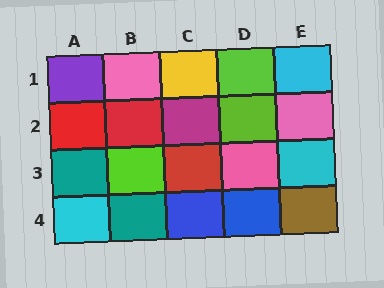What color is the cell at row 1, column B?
Pink.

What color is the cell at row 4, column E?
Brown.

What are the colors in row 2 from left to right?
Red, red, magenta, lime, pink.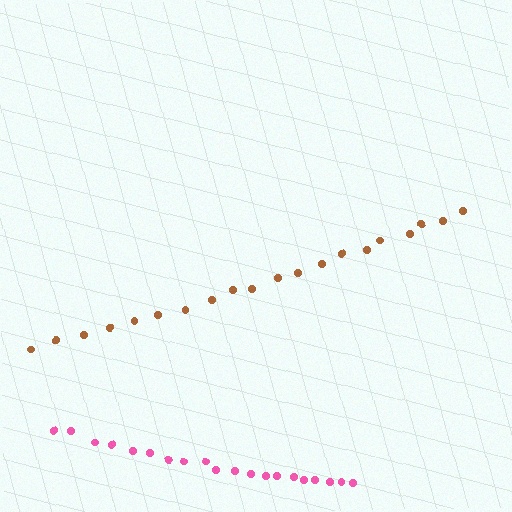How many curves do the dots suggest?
There are 2 distinct paths.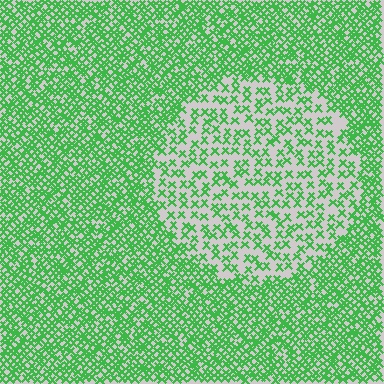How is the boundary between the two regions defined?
The boundary is defined by a change in element density (approximately 2.3x ratio). All elements are the same color, size, and shape.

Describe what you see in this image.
The image contains small green elements arranged at two different densities. A circle-shaped region is visible where the elements are less densely packed than the surrounding area.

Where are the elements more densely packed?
The elements are more densely packed outside the circle boundary.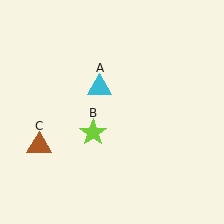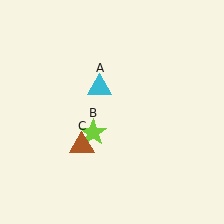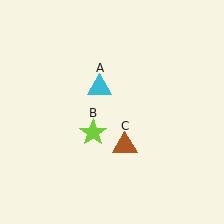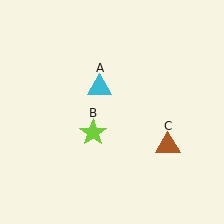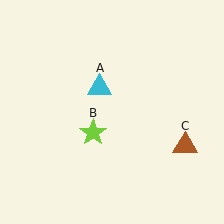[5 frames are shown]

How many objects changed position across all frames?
1 object changed position: brown triangle (object C).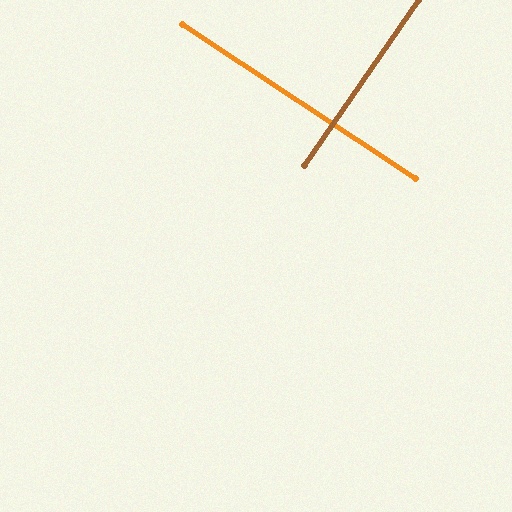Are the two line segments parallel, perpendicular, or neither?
Perpendicular — they meet at approximately 89°.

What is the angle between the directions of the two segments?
Approximately 89 degrees.